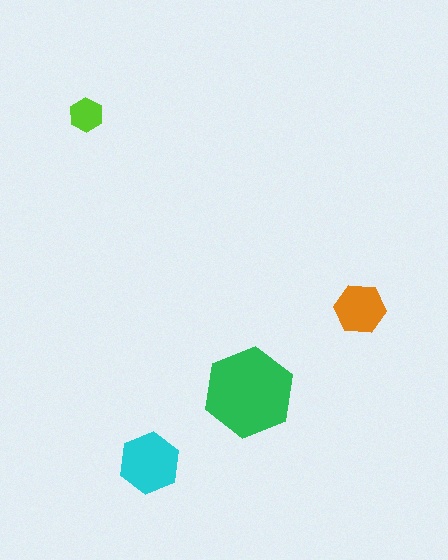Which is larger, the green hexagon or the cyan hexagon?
The green one.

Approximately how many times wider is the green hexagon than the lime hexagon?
About 2.5 times wider.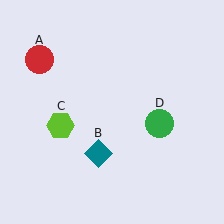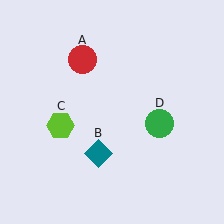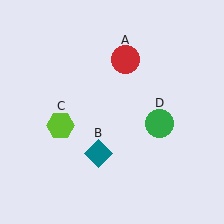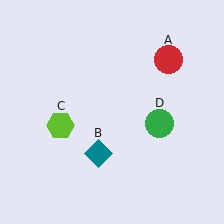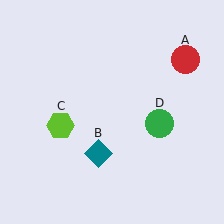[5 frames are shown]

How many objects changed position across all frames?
1 object changed position: red circle (object A).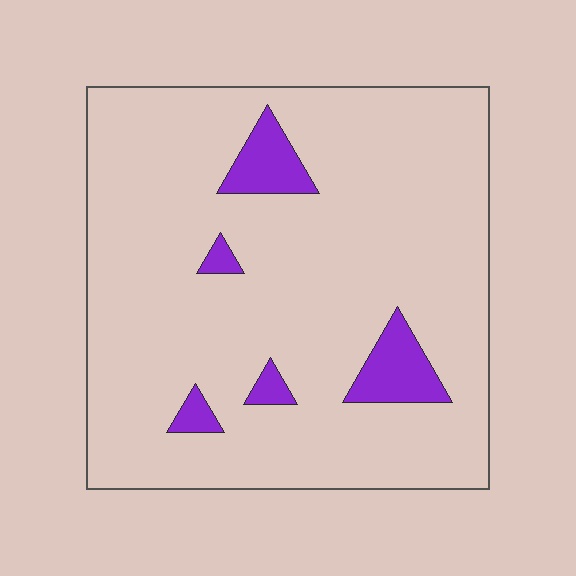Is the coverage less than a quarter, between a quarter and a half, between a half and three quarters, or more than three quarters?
Less than a quarter.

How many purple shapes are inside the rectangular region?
5.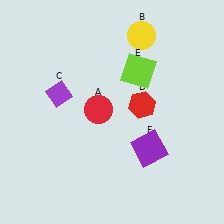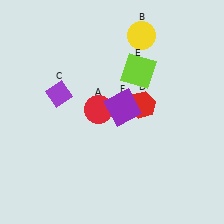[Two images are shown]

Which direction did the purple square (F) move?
The purple square (F) moved up.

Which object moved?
The purple square (F) moved up.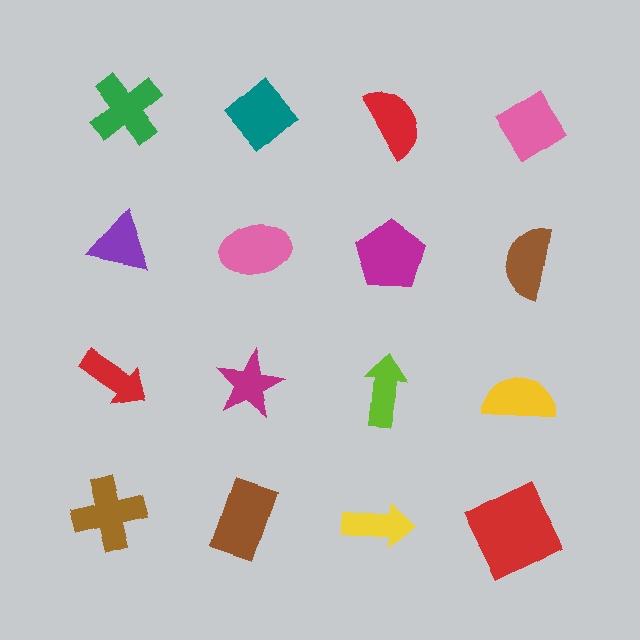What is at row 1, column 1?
A green cross.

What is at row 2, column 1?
A purple triangle.